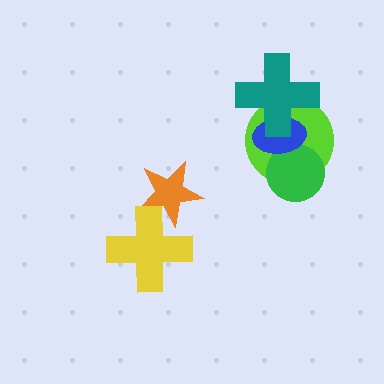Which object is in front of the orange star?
The yellow cross is in front of the orange star.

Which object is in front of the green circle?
The blue ellipse is in front of the green circle.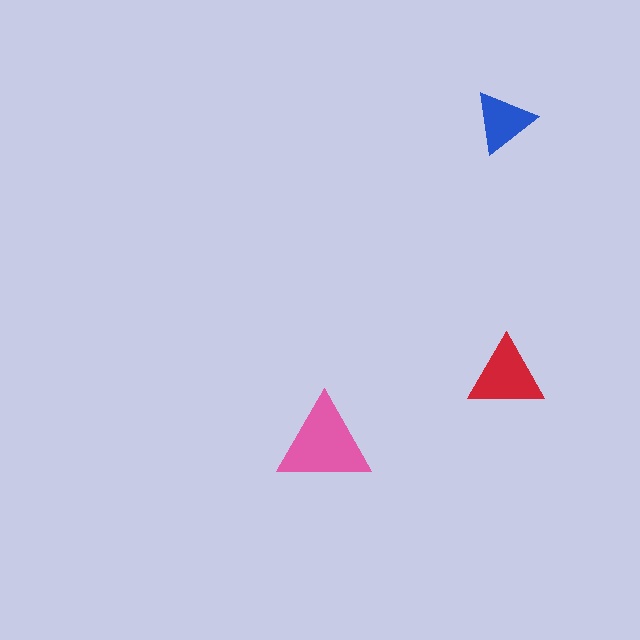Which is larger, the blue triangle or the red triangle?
The red one.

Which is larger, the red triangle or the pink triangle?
The pink one.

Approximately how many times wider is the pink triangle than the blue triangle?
About 1.5 times wider.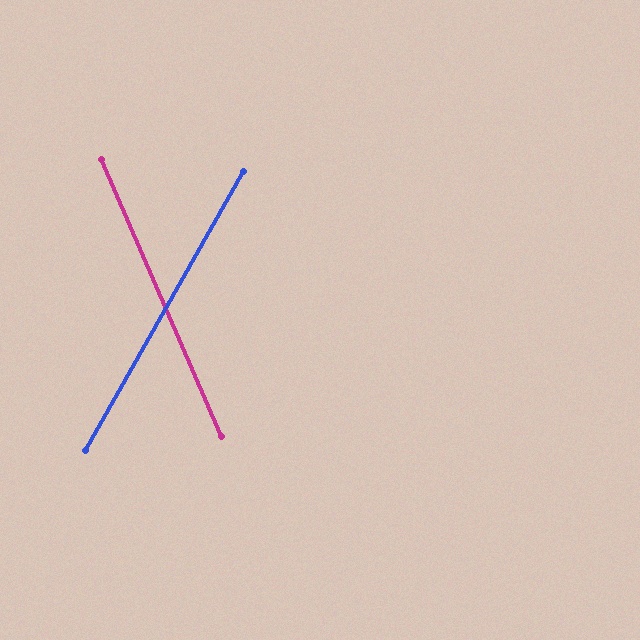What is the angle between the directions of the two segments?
Approximately 53 degrees.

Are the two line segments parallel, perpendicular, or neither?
Neither parallel nor perpendicular — they differ by about 53°.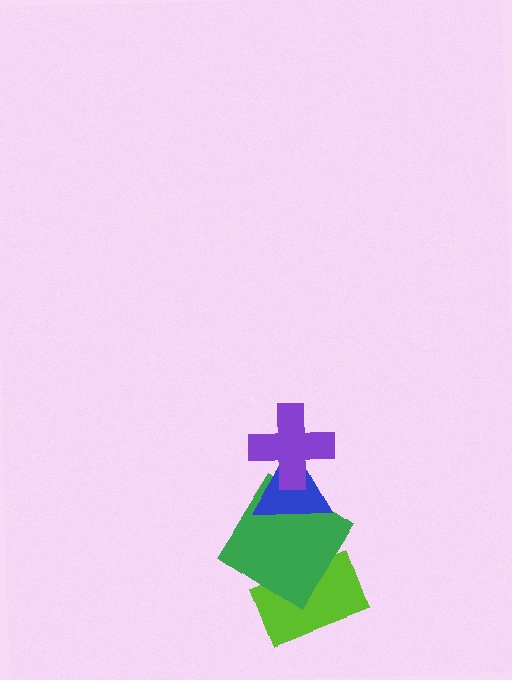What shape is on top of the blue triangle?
The purple cross is on top of the blue triangle.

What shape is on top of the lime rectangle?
The green diamond is on top of the lime rectangle.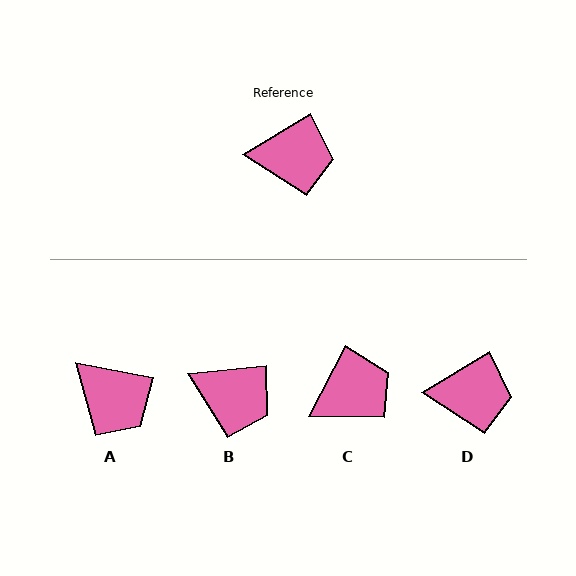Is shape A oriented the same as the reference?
No, it is off by about 42 degrees.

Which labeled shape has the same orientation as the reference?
D.